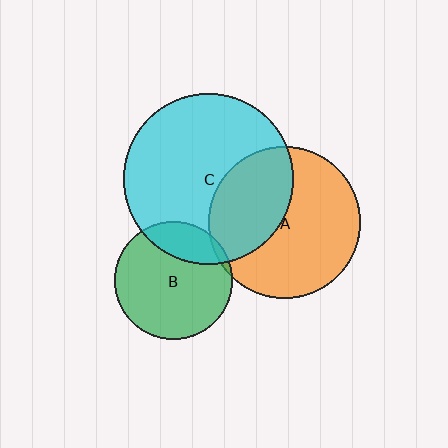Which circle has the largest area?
Circle C (cyan).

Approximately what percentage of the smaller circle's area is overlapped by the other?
Approximately 5%.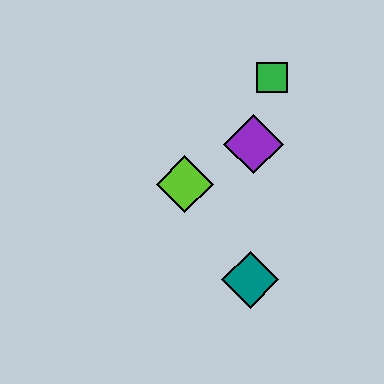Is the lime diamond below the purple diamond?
Yes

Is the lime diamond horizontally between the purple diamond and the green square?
No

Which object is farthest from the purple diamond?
The teal diamond is farthest from the purple diamond.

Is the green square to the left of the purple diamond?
No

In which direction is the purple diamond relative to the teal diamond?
The purple diamond is above the teal diamond.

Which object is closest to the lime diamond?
The purple diamond is closest to the lime diamond.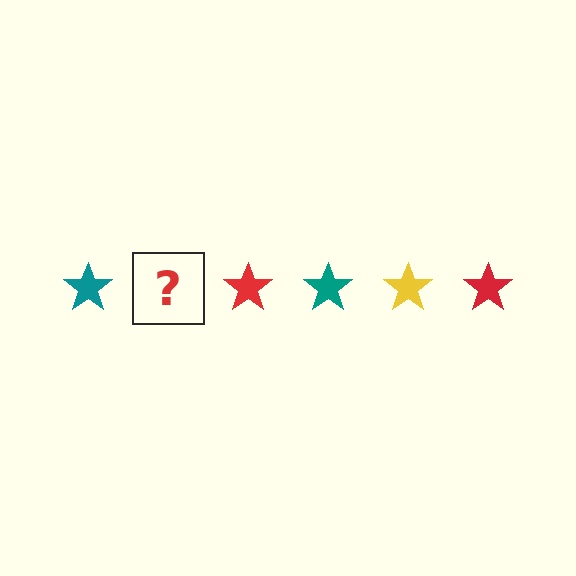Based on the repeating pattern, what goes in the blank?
The blank should be a yellow star.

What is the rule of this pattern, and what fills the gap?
The rule is that the pattern cycles through teal, yellow, red stars. The gap should be filled with a yellow star.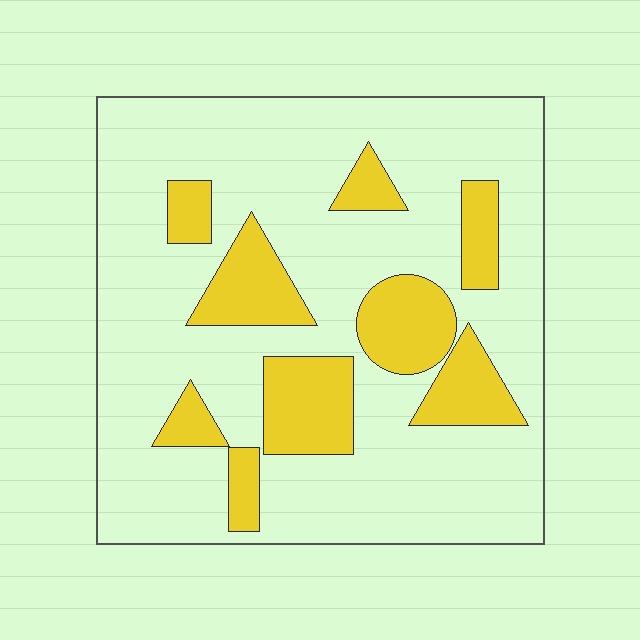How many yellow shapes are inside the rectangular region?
9.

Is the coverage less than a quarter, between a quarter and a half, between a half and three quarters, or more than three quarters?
Less than a quarter.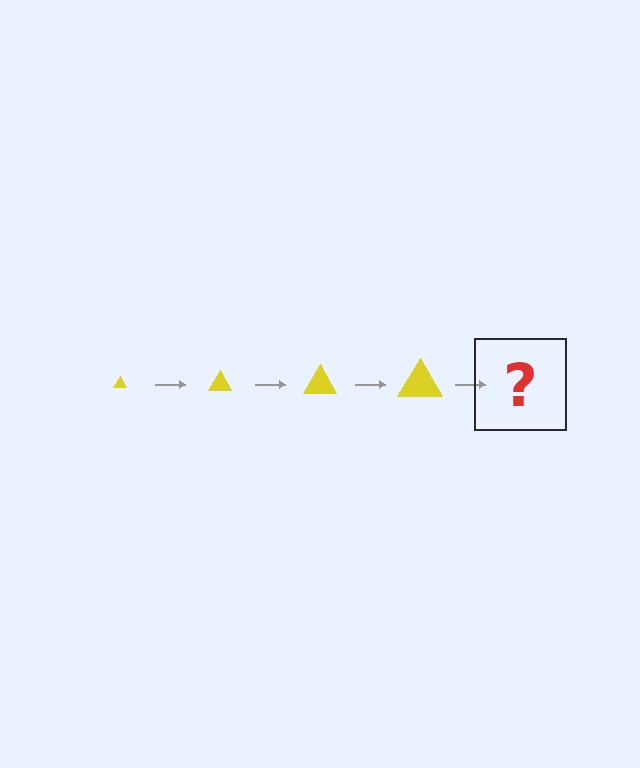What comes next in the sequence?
The next element should be a yellow triangle, larger than the previous one.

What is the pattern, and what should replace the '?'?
The pattern is that the triangle gets progressively larger each step. The '?' should be a yellow triangle, larger than the previous one.